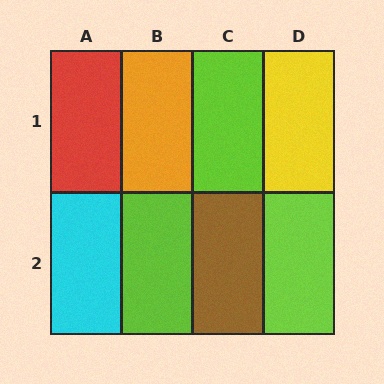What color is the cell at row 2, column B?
Lime.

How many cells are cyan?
1 cell is cyan.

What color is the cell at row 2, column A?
Cyan.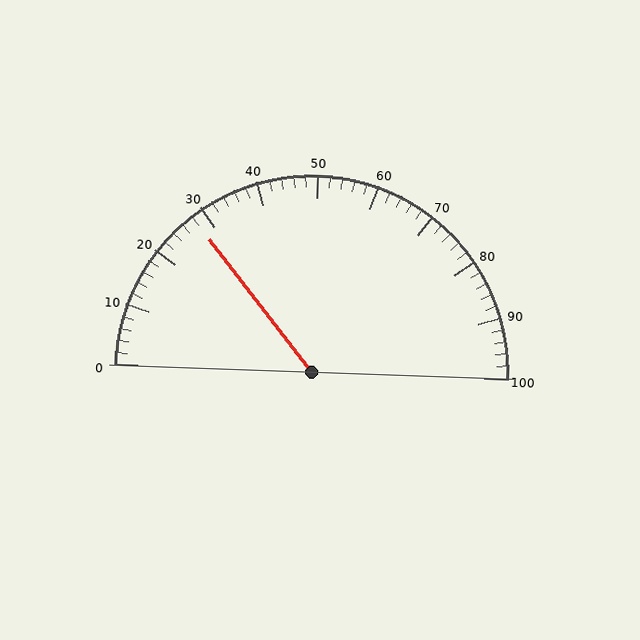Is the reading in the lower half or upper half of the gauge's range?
The reading is in the lower half of the range (0 to 100).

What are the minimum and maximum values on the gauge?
The gauge ranges from 0 to 100.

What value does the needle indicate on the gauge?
The needle indicates approximately 28.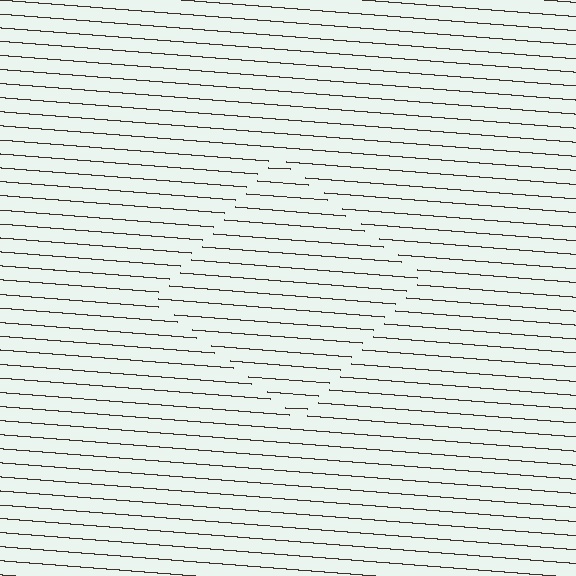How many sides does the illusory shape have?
4 sides — the line-ends trace a square.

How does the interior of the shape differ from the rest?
The interior of the shape contains the same grating, shifted by half a period — the contour is defined by the phase discontinuity where line-ends from the inner and outer gratings abut.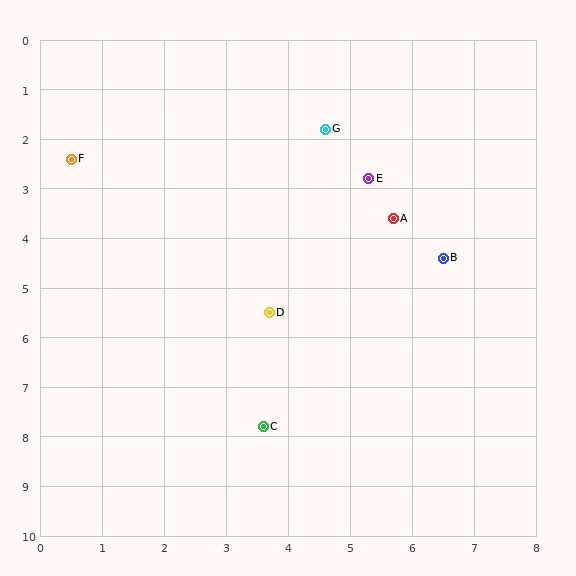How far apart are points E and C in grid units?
Points E and C are about 5.3 grid units apart.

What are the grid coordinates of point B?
Point B is at approximately (6.5, 4.4).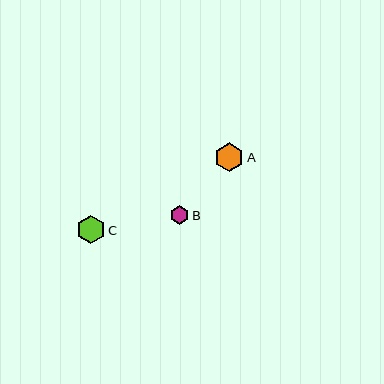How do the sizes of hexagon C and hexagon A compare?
Hexagon C and hexagon A are approximately the same size.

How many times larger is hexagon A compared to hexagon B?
Hexagon A is approximately 1.5 times the size of hexagon B.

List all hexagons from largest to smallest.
From largest to smallest: C, A, B.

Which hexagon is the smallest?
Hexagon B is the smallest with a size of approximately 19 pixels.